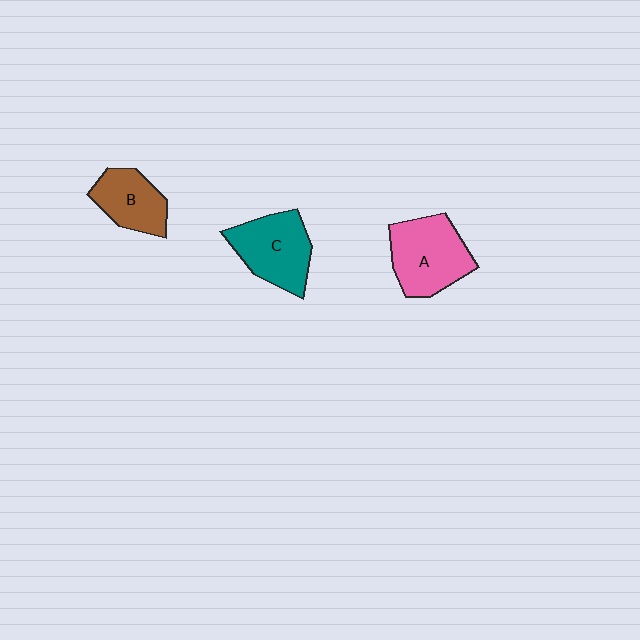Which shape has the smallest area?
Shape B (brown).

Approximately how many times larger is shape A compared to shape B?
Approximately 1.4 times.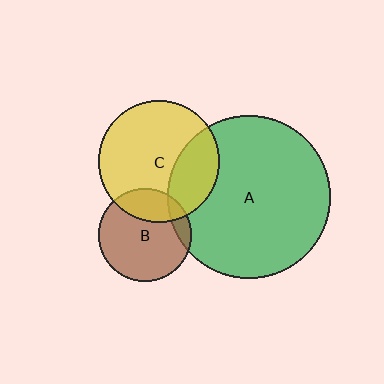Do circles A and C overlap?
Yes.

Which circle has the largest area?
Circle A (green).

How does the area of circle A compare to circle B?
Approximately 3.1 times.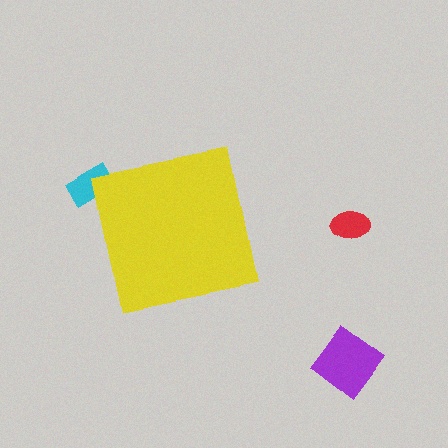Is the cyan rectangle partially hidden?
Yes, the cyan rectangle is partially hidden behind the yellow square.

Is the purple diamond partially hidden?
No, the purple diamond is fully visible.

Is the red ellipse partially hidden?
No, the red ellipse is fully visible.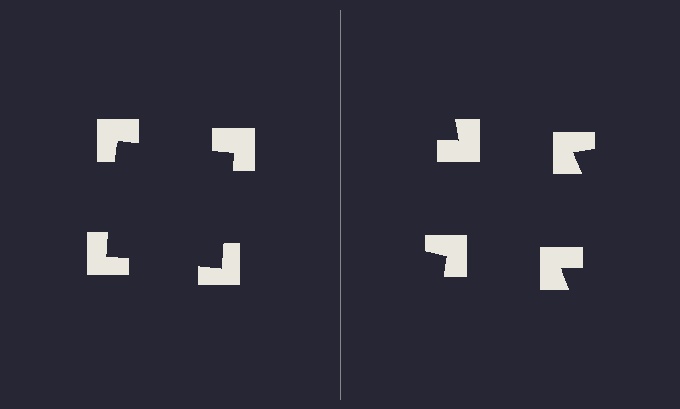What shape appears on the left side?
An illusory square.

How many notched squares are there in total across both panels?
8 — 4 on each side.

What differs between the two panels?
The notched squares are positioned identically on both sides; only the wedge orientations differ. On the left they align to a square; on the right they are misaligned.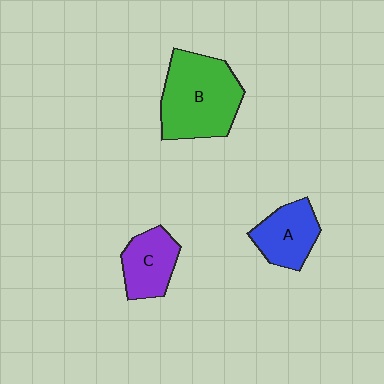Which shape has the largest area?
Shape B (green).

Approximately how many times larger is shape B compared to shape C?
Approximately 1.9 times.